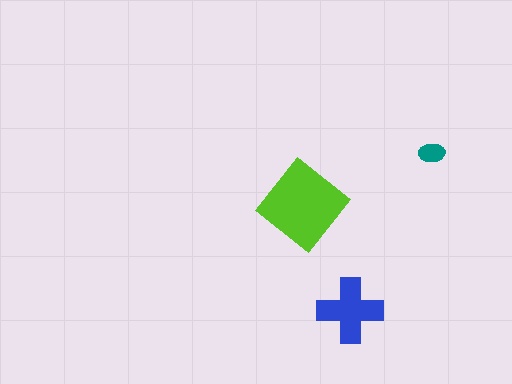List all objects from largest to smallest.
The lime diamond, the blue cross, the teal ellipse.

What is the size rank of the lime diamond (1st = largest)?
1st.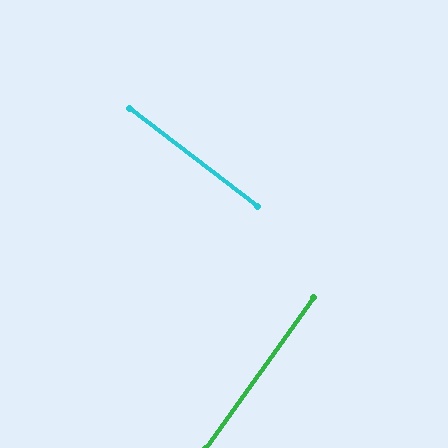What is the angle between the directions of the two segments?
Approximately 88 degrees.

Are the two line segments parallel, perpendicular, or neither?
Perpendicular — they meet at approximately 88°.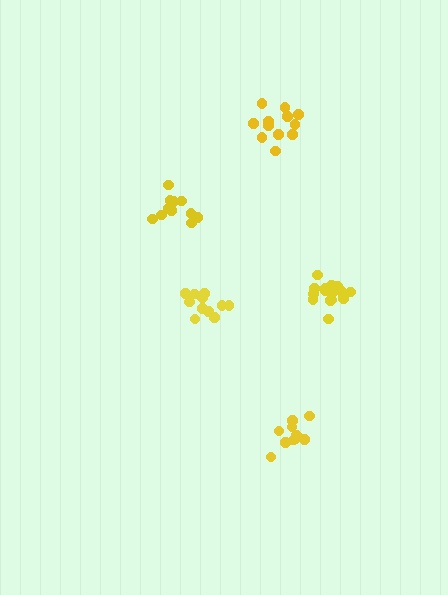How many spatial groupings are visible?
There are 5 spatial groupings.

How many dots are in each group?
Group 1: 13 dots, Group 2: 15 dots, Group 3: 10 dots, Group 4: 11 dots, Group 5: 11 dots (60 total).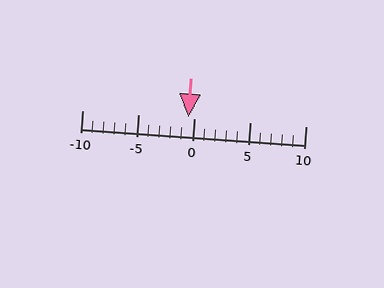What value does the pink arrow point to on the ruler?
The pink arrow points to approximately 0.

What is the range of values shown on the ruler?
The ruler shows values from -10 to 10.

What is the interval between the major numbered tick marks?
The major tick marks are spaced 5 units apart.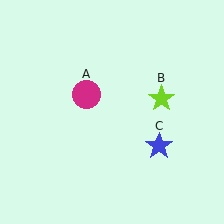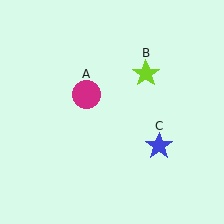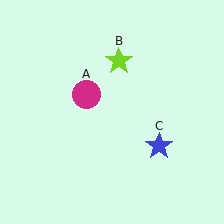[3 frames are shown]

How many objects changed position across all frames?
1 object changed position: lime star (object B).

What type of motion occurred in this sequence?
The lime star (object B) rotated counterclockwise around the center of the scene.